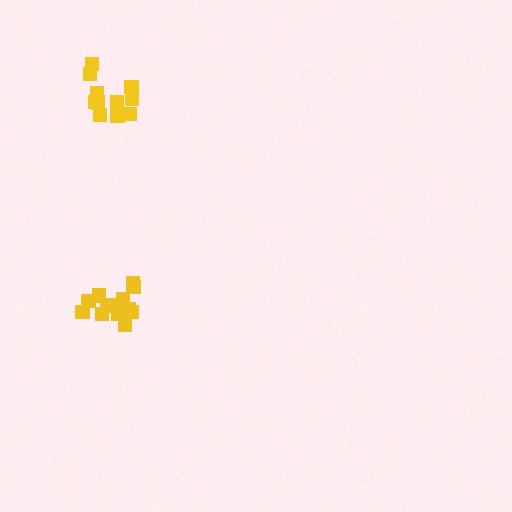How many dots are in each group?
Group 1: 14 dots, Group 2: 11 dots (25 total).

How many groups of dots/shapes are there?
There are 2 groups.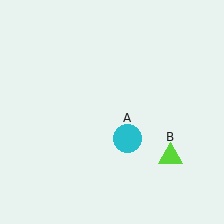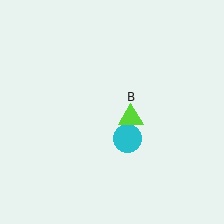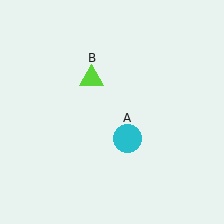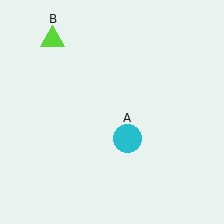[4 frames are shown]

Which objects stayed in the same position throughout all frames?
Cyan circle (object A) remained stationary.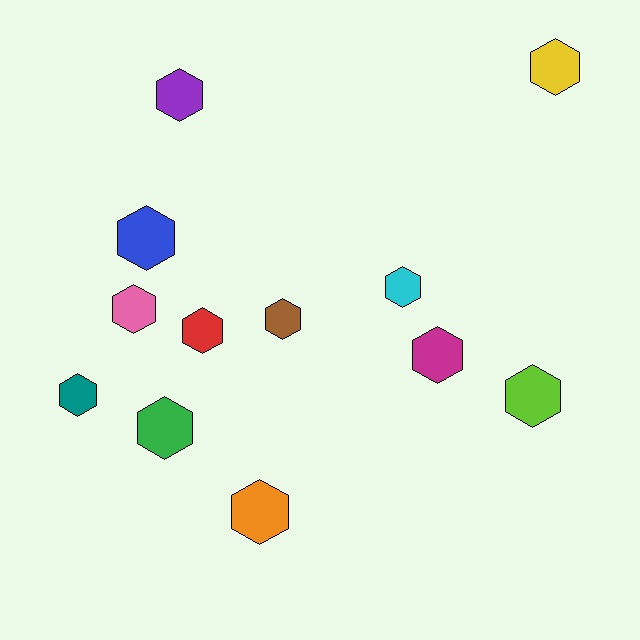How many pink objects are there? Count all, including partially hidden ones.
There is 1 pink object.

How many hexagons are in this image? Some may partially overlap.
There are 12 hexagons.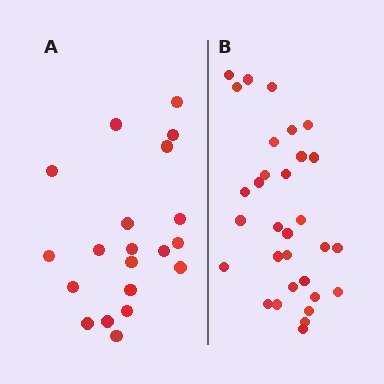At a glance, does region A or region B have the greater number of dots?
Region B (the right region) has more dots.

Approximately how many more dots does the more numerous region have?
Region B has roughly 12 or so more dots than region A.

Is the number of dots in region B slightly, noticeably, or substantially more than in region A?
Region B has substantially more. The ratio is roughly 1.6 to 1.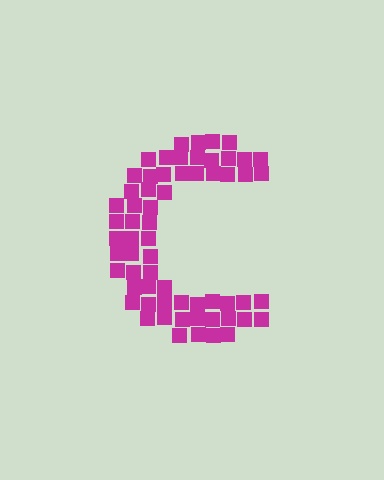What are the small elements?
The small elements are squares.